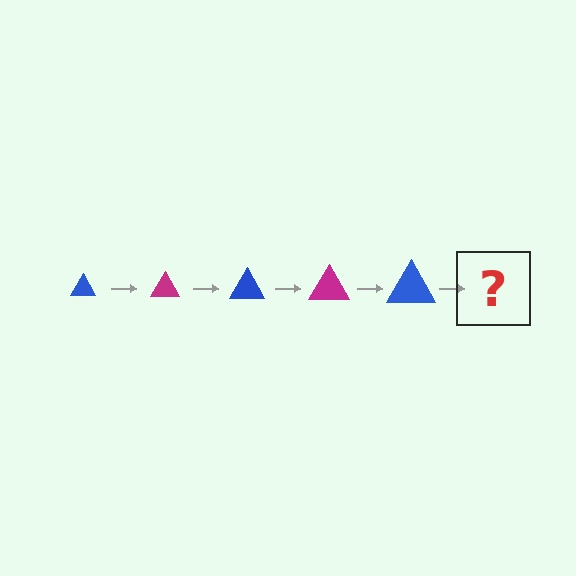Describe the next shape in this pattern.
It should be a magenta triangle, larger than the previous one.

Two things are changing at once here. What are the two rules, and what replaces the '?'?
The two rules are that the triangle grows larger each step and the color cycles through blue and magenta. The '?' should be a magenta triangle, larger than the previous one.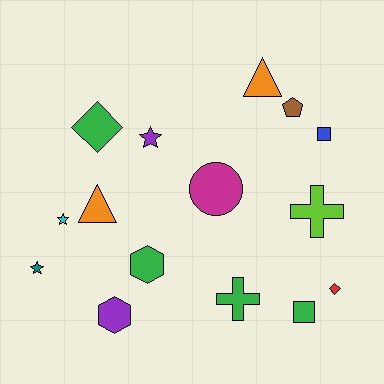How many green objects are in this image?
There are 4 green objects.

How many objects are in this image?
There are 15 objects.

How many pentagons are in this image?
There is 1 pentagon.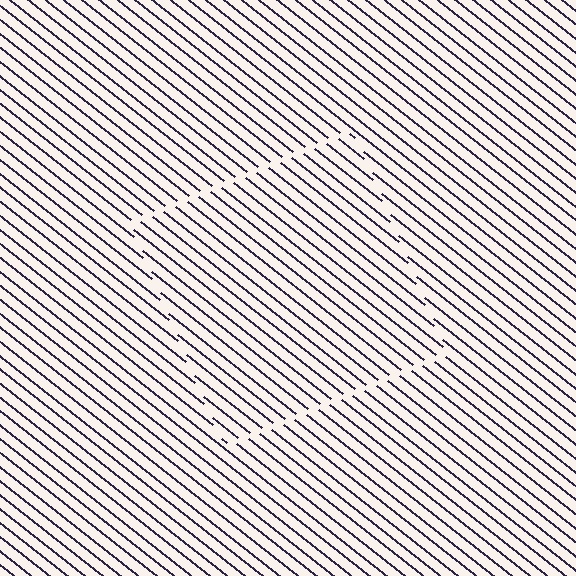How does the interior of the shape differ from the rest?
The interior of the shape contains the same grating, shifted by half a period — the contour is defined by the phase discontinuity where line-ends from the inner and outer gratings abut.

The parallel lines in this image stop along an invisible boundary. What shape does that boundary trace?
An illusory square. The interior of the shape contains the same grating, shifted by half a period — the contour is defined by the phase discontinuity where line-ends from the inner and outer gratings abut.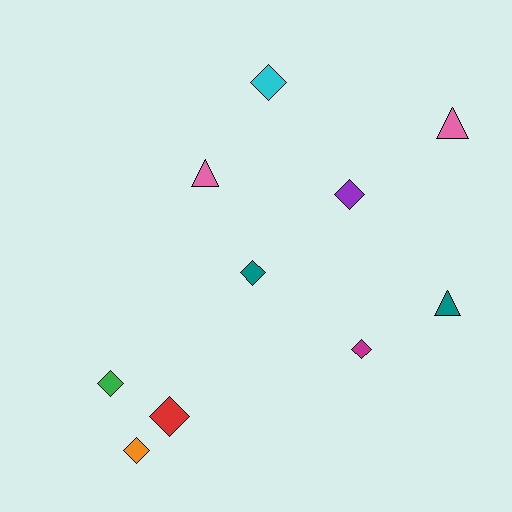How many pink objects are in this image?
There are 2 pink objects.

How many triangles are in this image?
There are 3 triangles.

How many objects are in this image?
There are 10 objects.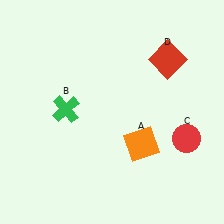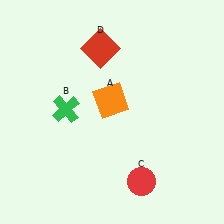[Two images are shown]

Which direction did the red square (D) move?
The red square (D) moved left.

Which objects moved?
The objects that moved are: the orange square (A), the red circle (C), the red square (D).